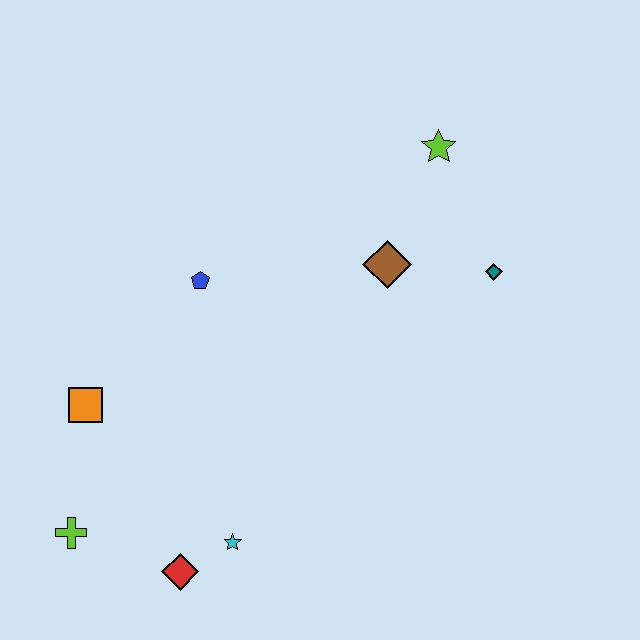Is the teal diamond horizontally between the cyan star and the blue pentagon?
No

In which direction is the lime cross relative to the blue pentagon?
The lime cross is below the blue pentagon.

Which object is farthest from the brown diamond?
The lime cross is farthest from the brown diamond.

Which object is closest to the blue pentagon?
The orange square is closest to the blue pentagon.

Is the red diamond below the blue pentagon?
Yes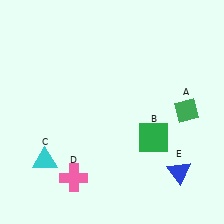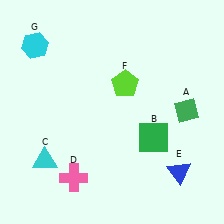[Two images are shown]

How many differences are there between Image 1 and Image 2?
There are 2 differences between the two images.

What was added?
A lime pentagon (F), a cyan hexagon (G) were added in Image 2.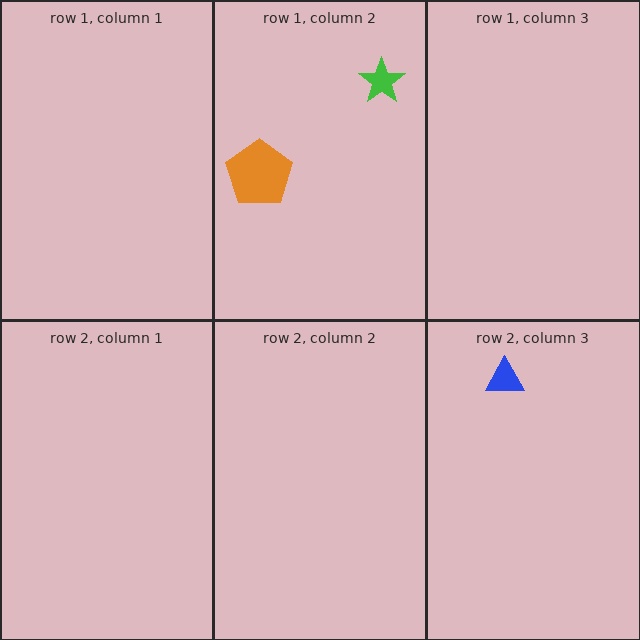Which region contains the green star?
The row 1, column 2 region.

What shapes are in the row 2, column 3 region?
The blue triangle.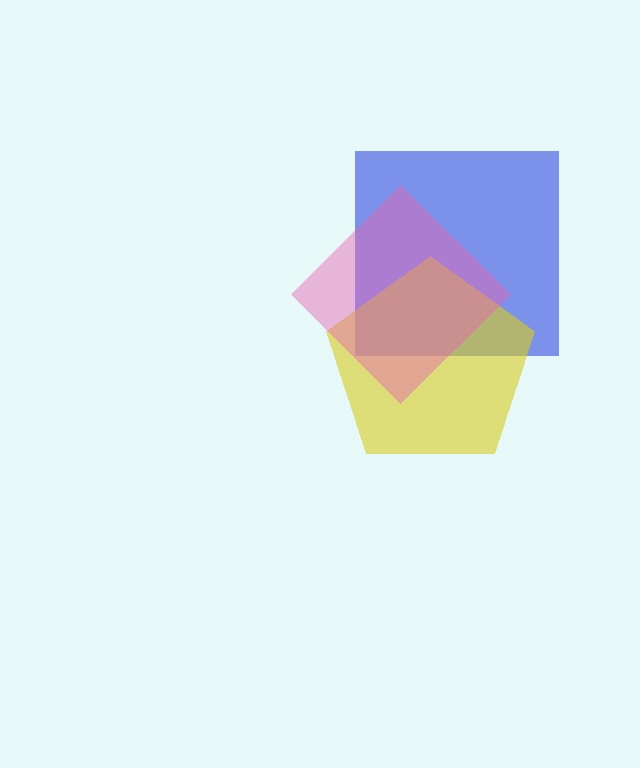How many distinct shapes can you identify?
There are 3 distinct shapes: a blue square, a yellow pentagon, a pink diamond.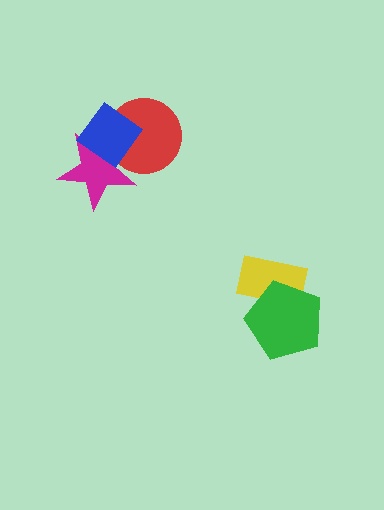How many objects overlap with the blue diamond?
2 objects overlap with the blue diamond.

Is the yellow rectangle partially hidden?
Yes, it is partially covered by another shape.